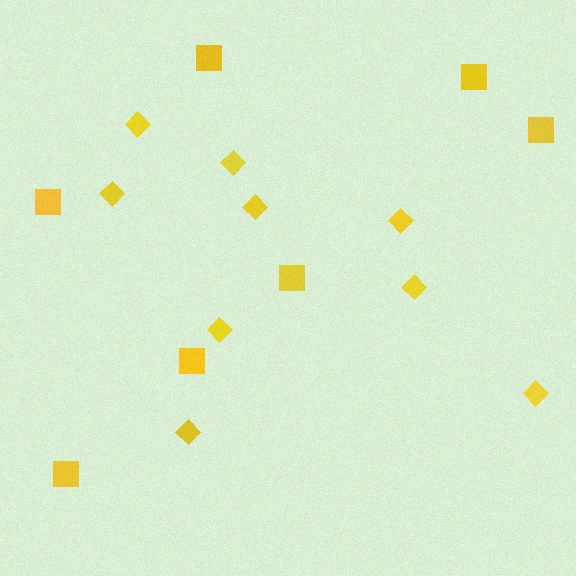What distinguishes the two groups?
There are 2 groups: one group of diamonds (9) and one group of squares (7).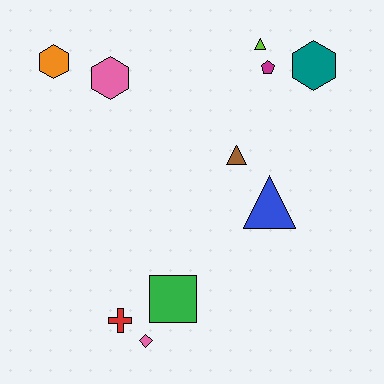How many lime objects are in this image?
There is 1 lime object.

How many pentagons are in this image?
There is 1 pentagon.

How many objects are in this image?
There are 10 objects.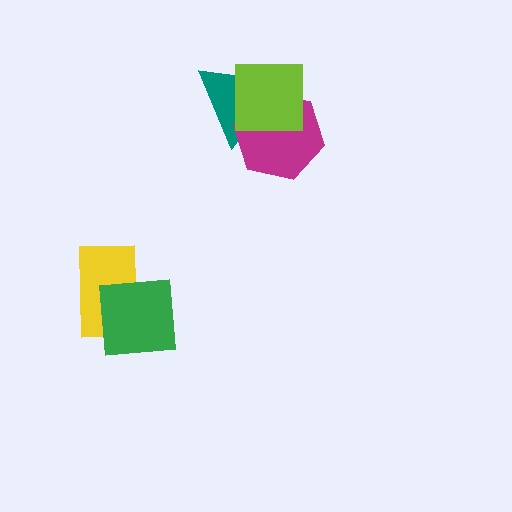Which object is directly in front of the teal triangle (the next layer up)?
The magenta hexagon is directly in front of the teal triangle.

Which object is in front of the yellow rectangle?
The green square is in front of the yellow rectangle.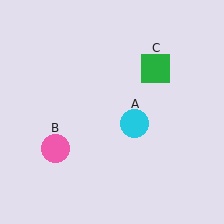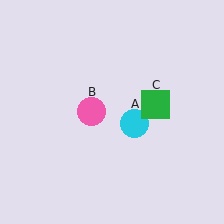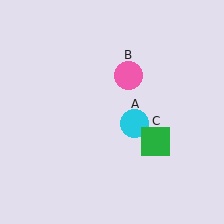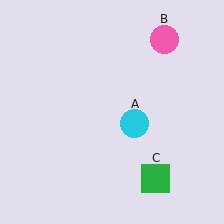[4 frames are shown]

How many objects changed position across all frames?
2 objects changed position: pink circle (object B), green square (object C).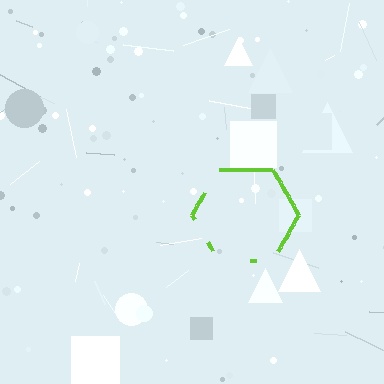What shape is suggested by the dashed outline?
The dashed outline suggests a hexagon.